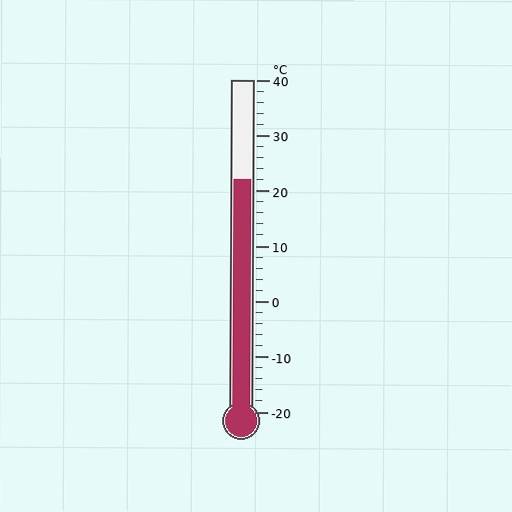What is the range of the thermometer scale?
The thermometer scale ranges from -20°C to 40°C.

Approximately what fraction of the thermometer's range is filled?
The thermometer is filled to approximately 70% of its range.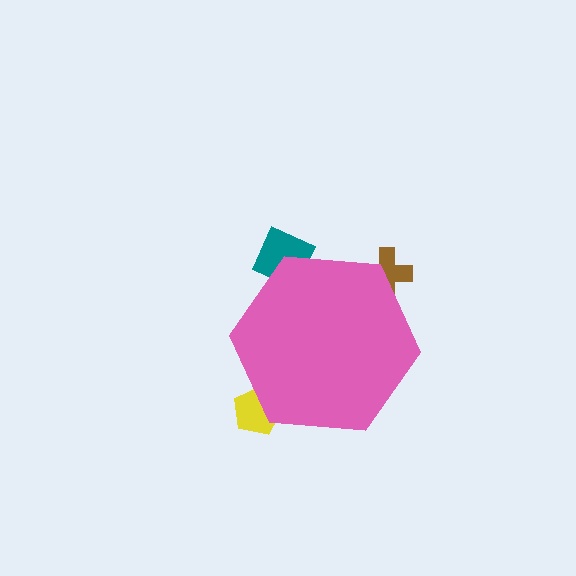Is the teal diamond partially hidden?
Yes, the teal diamond is partially hidden behind the pink hexagon.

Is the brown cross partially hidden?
Yes, the brown cross is partially hidden behind the pink hexagon.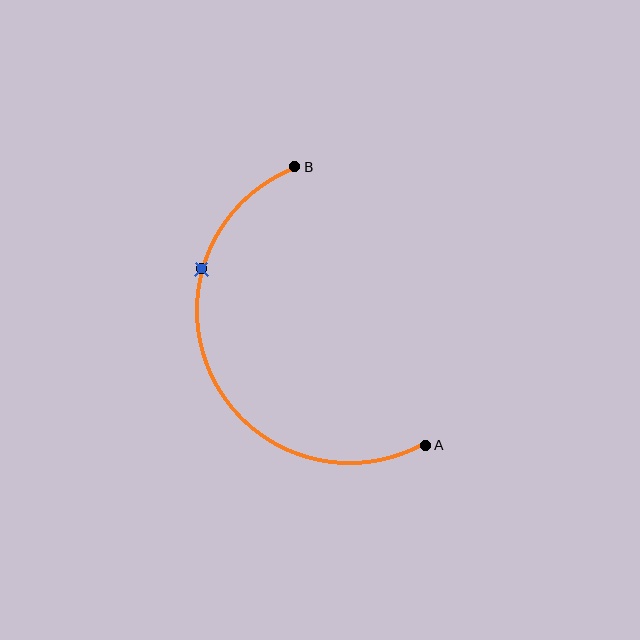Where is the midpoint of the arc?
The arc midpoint is the point on the curve farthest from the straight line joining A and B. It sits to the left of that line.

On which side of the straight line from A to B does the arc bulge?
The arc bulges to the left of the straight line connecting A and B.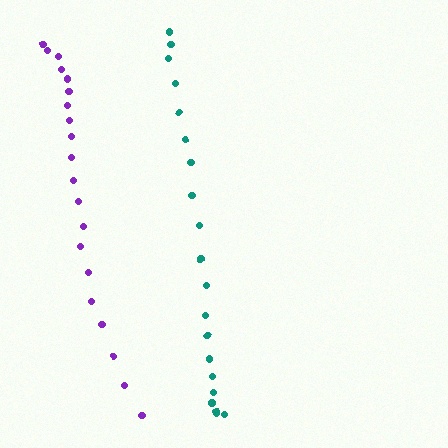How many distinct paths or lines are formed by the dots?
There are 2 distinct paths.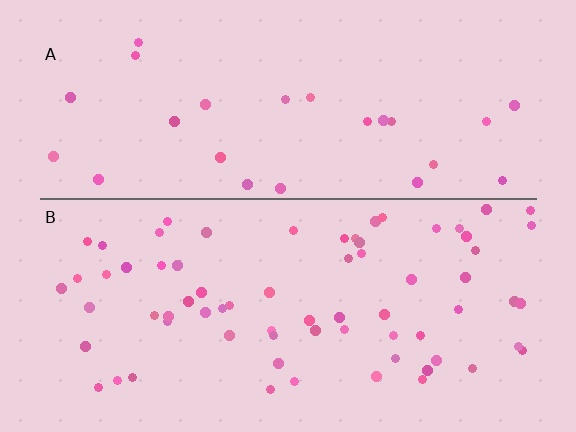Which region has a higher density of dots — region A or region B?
B (the bottom).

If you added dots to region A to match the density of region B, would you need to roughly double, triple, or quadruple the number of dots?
Approximately triple.